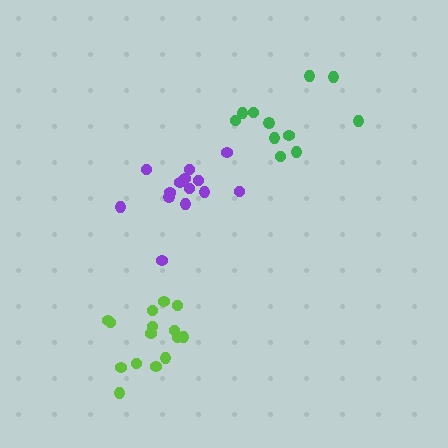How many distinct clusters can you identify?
There are 3 distinct clusters.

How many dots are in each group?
Group 1: 14 dots, Group 2: 11 dots, Group 3: 15 dots (40 total).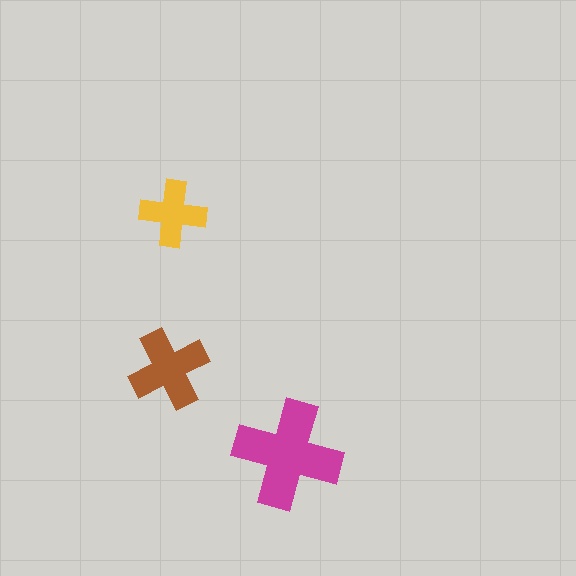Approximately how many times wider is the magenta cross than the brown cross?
About 1.5 times wider.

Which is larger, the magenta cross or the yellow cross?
The magenta one.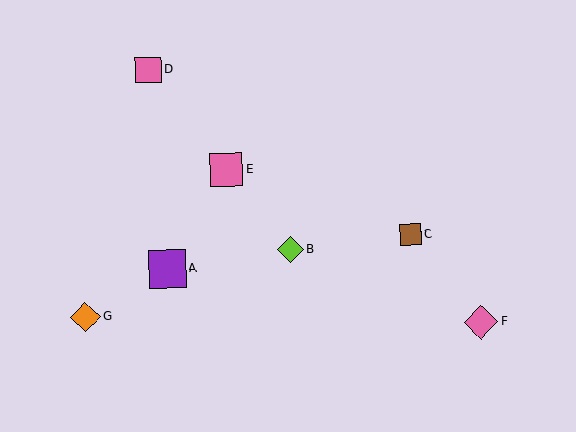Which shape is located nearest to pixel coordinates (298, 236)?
The lime diamond (labeled B) at (290, 250) is nearest to that location.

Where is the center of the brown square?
The center of the brown square is at (410, 235).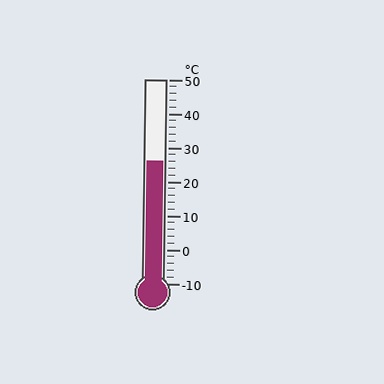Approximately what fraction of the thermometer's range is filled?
The thermometer is filled to approximately 60% of its range.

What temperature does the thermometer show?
The thermometer shows approximately 26°C.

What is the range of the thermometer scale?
The thermometer scale ranges from -10°C to 50°C.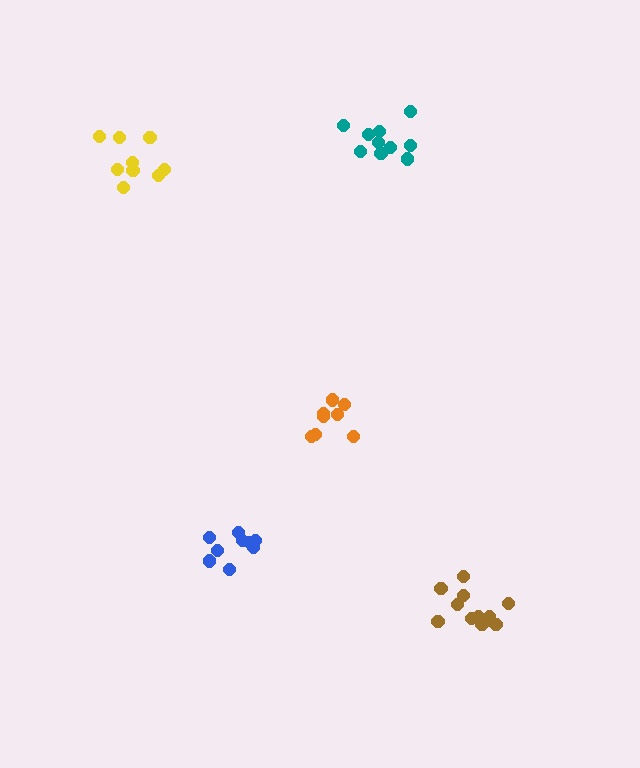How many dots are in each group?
Group 1: 8 dots, Group 2: 11 dots, Group 3: 9 dots, Group 4: 9 dots, Group 5: 10 dots (47 total).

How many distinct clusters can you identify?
There are 5 distinct clusters.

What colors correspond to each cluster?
The clusters are colored: orange, brown, yellow, blue, teal.